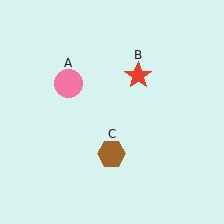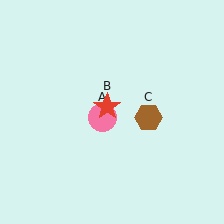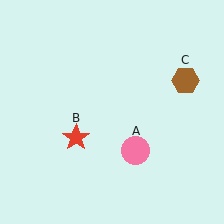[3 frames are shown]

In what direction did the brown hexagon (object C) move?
The brown hexagon (object C) moved up and to the right.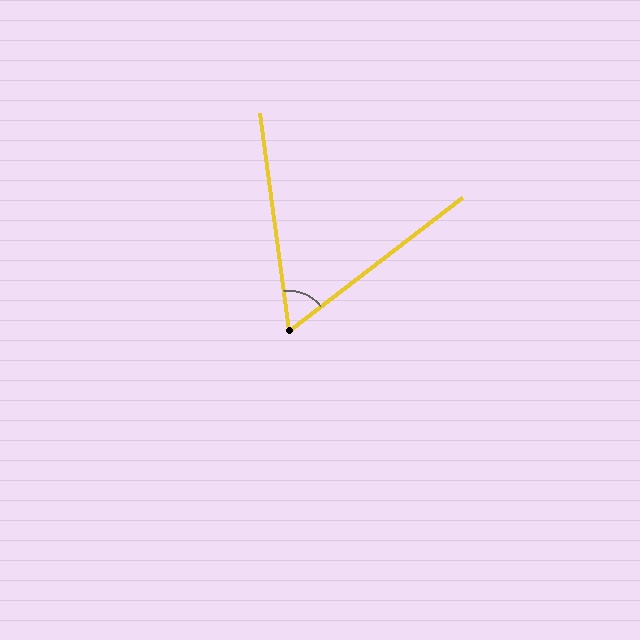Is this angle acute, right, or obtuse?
It is acute.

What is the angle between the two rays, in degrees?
Approximately 60 degrees.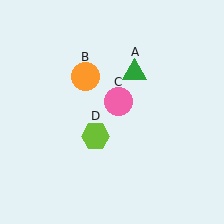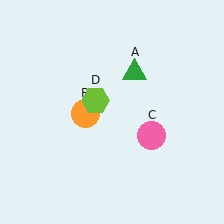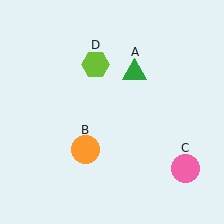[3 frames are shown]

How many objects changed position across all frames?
3 objects changed position: orange circle (object B), pink circle (object C), lime hexagon (object D).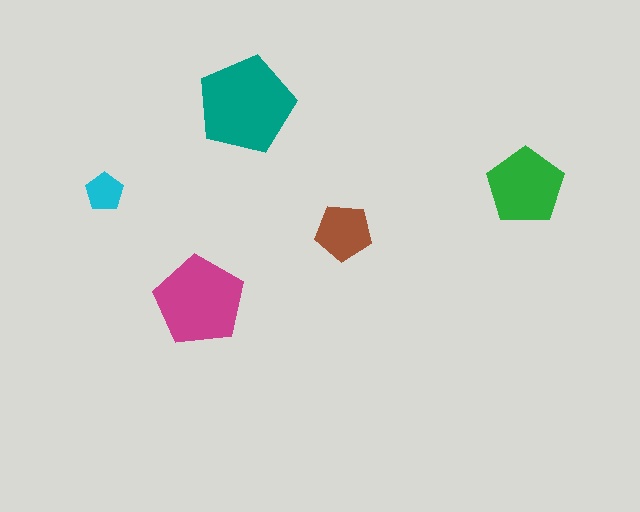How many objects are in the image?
There are 5 objects in the image.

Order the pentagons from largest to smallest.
the teal one, the magenta one, the green one, the brown one, the cyan one.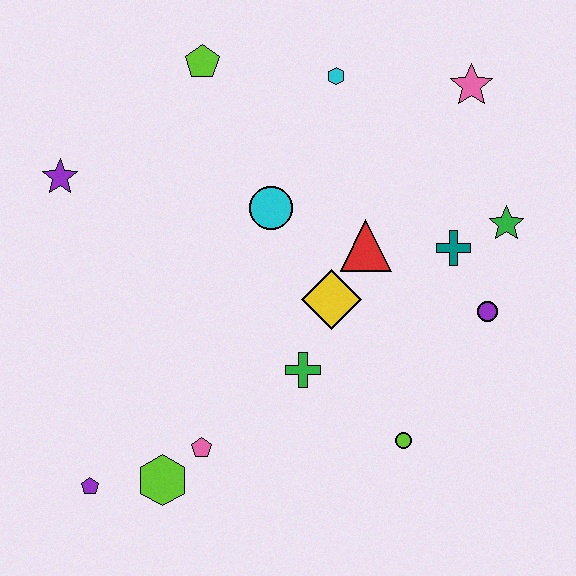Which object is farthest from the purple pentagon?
The pink star is farthest from the purple pentagon.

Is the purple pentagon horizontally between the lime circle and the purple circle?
No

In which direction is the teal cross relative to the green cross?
The teal cross is to the right of the green cross.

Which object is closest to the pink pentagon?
The lime hexagon is closest to the pink pentagon.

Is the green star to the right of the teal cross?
Yes